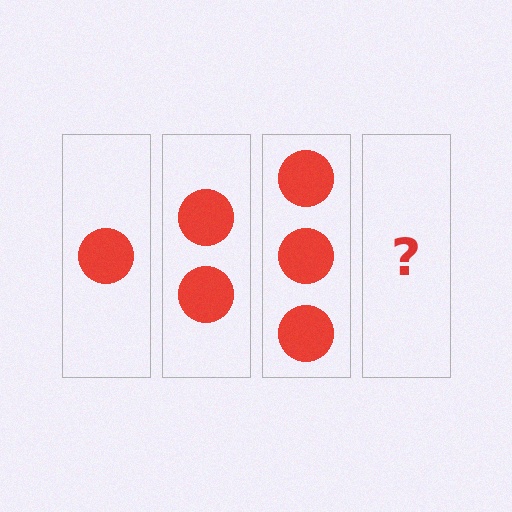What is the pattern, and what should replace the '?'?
The pattern is that each step adds one more circle. The '?' should be 4 circles.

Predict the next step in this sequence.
The next step is 4 circles.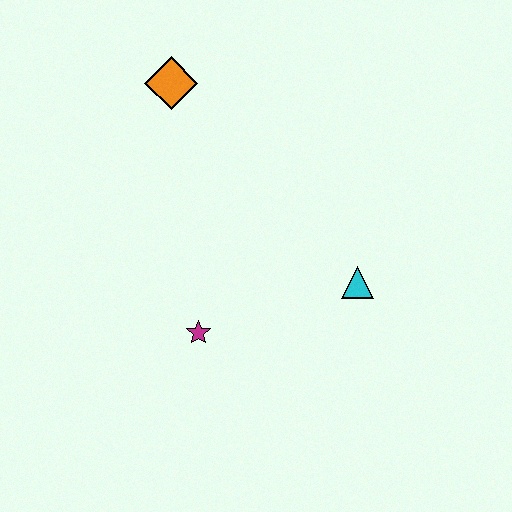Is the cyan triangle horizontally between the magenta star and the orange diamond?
No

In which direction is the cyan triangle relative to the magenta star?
The cyan triangle is to the right of the magenta star.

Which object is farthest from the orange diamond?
The cyan triangle is farthest from the orange diamond.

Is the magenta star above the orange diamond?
No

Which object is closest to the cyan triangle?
The magenta star is closest to the cyan triangle.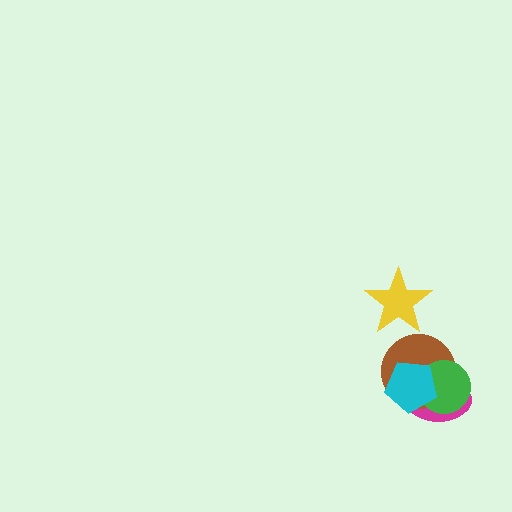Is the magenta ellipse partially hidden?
Yes, it is partially covered by another shape.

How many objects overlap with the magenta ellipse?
3 objects overlap with the magenta ellipse.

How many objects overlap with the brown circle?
3 objects overlap with the brown circle.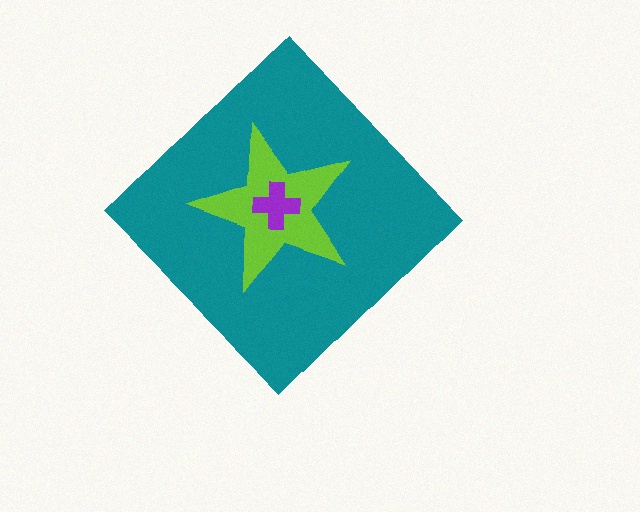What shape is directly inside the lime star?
The purple cross.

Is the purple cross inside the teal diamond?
Yes.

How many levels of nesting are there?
3.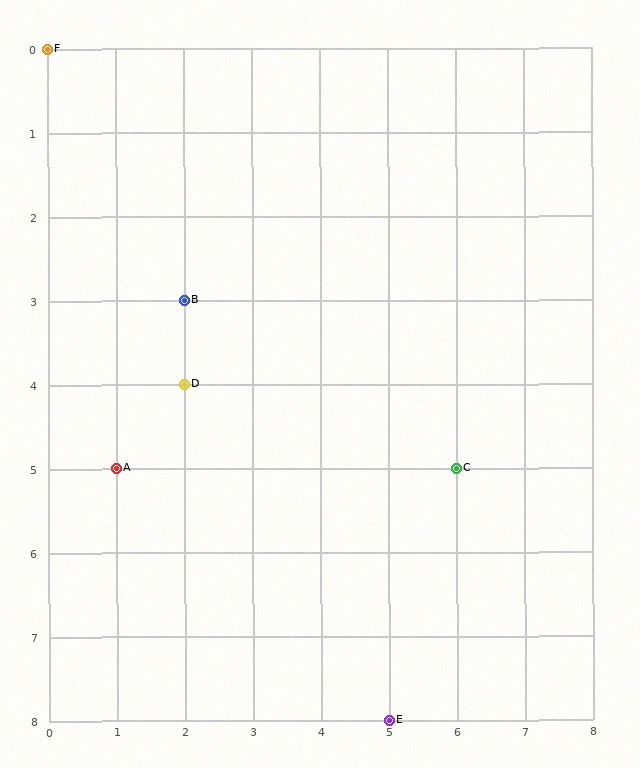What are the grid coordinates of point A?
Point A is at grid coordinates (1, 5).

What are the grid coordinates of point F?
Point F is at grid coordinates (0, 0).